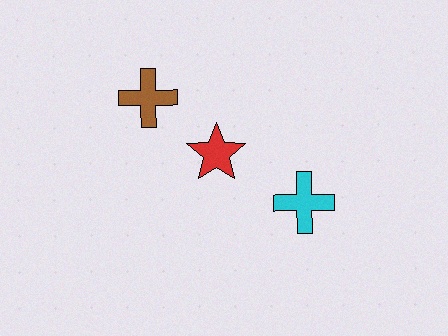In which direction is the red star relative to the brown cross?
The red star is to the right of the brown cross.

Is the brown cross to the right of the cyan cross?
No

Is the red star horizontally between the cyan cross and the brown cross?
Yes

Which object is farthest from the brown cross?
The cyan cross is farthest from the brown cross.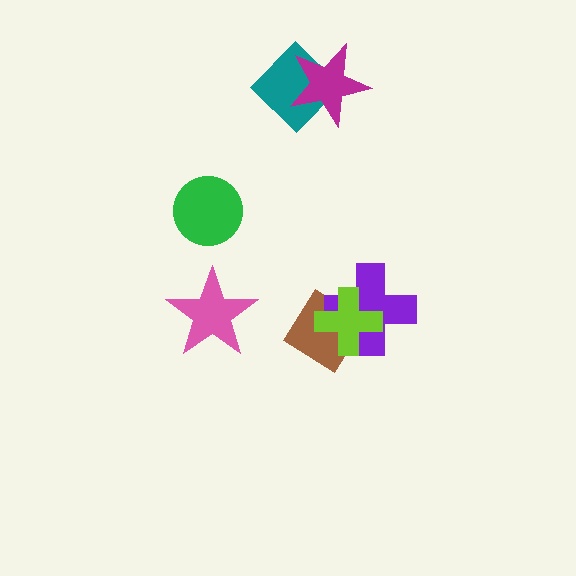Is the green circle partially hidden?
No, no other shape covers it.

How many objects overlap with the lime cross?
2 objects overlap with the lime cross.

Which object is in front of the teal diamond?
The magenta star is in front of the teal diamond.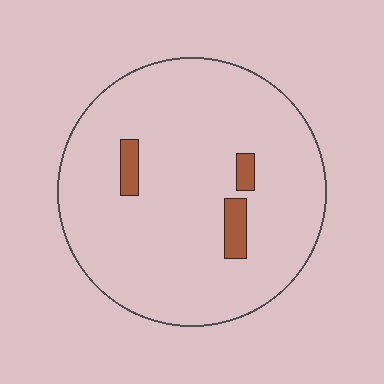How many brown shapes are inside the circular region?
3.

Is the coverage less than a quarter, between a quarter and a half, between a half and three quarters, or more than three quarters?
Less than a quarter.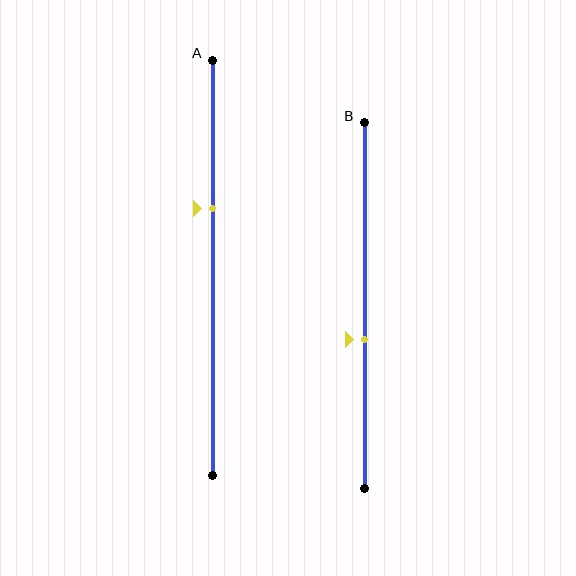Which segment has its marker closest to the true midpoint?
Segment B has its marker closest to the true midpoint.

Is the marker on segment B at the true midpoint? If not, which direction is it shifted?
No, the marker on segment B is shifted downward by about 9% of the segment length.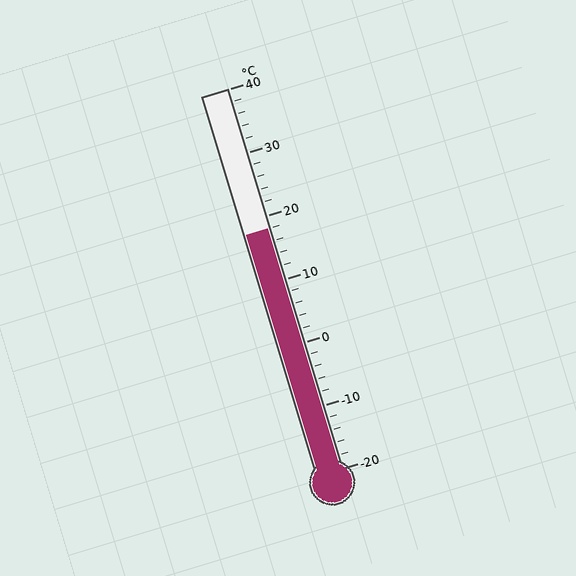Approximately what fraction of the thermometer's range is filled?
The thermometer is filled to approximately 65% of its range.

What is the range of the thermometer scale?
The thermometer scale ranges from -20°C to 40°C.